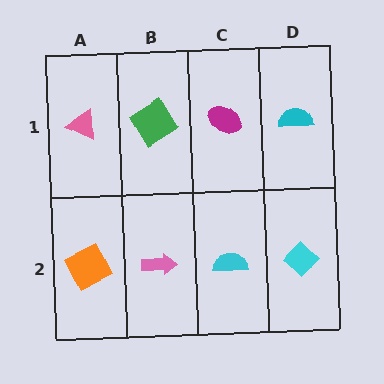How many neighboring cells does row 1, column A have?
2.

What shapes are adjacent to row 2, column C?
A magenta ellipse (row 1, column C), a pink arrow (row 2, column B), a cyan diamond (row 2, column D).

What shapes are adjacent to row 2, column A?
A pink triangle (row 1, column A), a pink arrow (row 2, column B).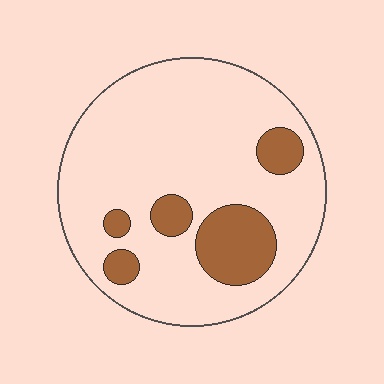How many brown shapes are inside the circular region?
5.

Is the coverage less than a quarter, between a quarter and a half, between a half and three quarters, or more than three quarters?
Less than a quarter.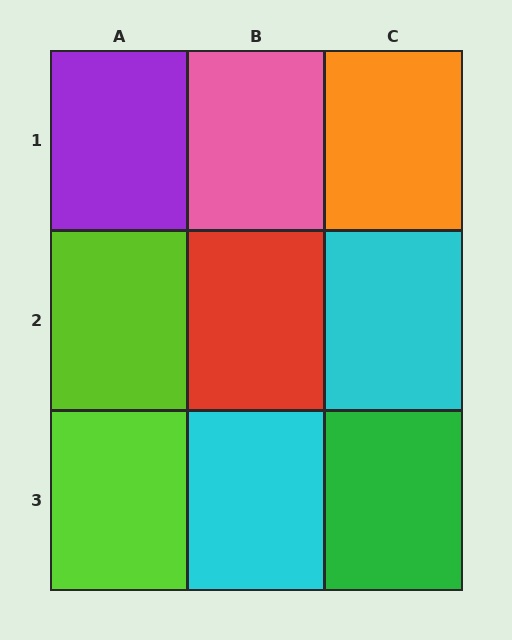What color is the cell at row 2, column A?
Lime.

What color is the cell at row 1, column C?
Orange.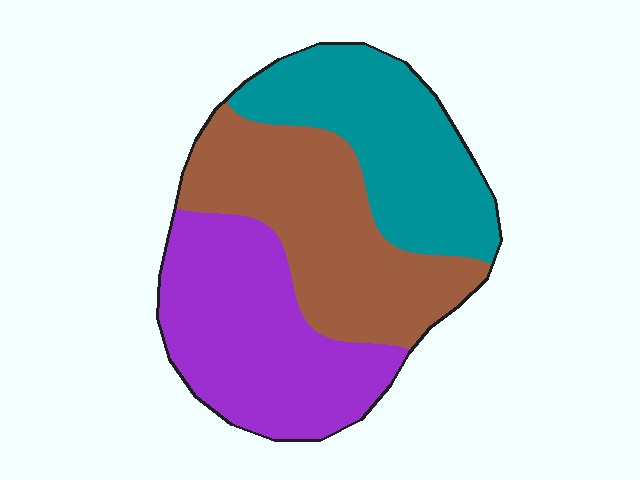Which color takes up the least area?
Teal, at roughly 30%.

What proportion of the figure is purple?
Purple covers about 35% of the figure.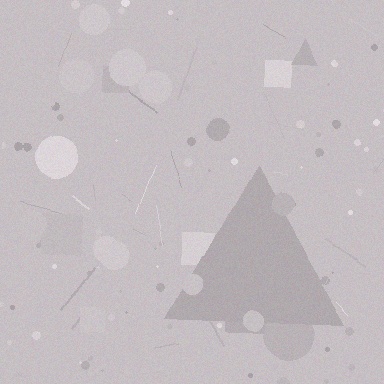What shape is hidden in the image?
A triangle is hidden in the image.